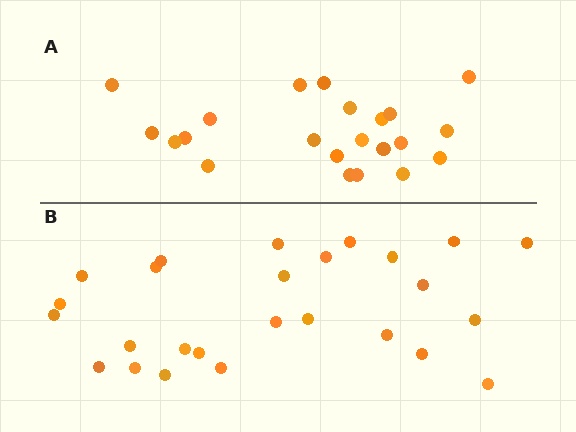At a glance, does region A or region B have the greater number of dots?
Region B (the bottom region) has more dots.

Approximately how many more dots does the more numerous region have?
Region B has about 4 more dots than region A.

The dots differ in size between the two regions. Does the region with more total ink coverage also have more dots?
No. Region A has more total ink coverage because its dots are larger, but region B actually contains more individual dots. Total area can be misleading — the number of items is what matters here.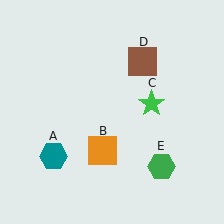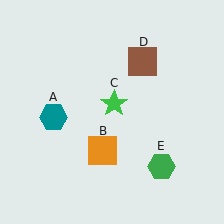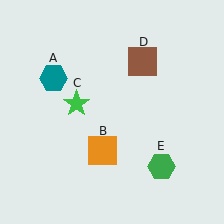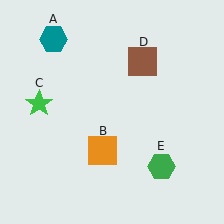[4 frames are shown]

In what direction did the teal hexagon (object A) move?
The teal hexagon (object A) moved up.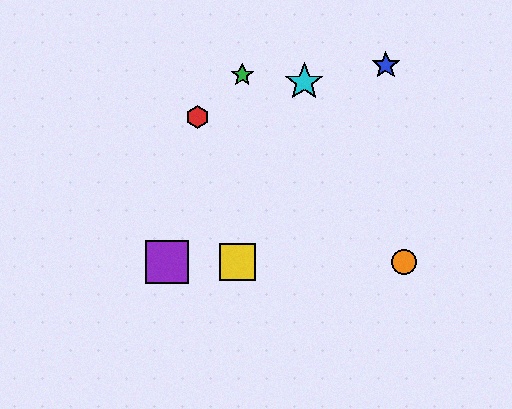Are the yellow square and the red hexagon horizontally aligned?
No, the yellow square is at y≈262 and the red hexagon is at y≈117.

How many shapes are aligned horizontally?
3 shapes (the yellow square, the purple square, the orange circle) are aligned horizontally.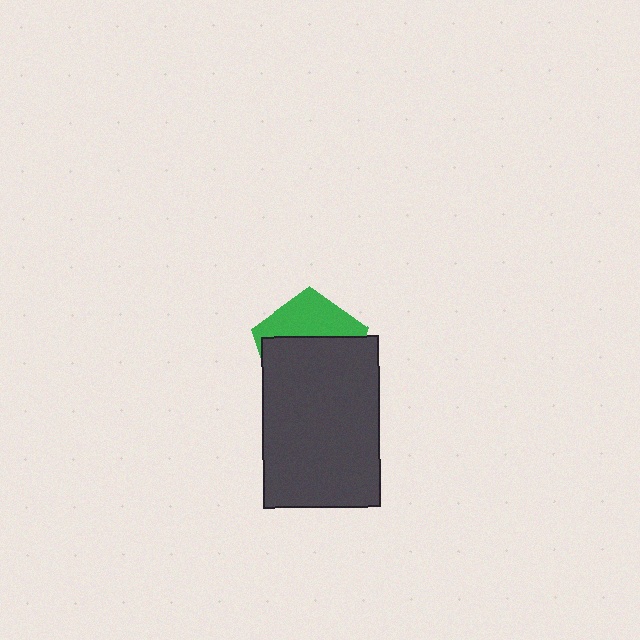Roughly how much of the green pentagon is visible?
A small part of it is visible (roughly 38%).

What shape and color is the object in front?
The object in front is a dark gray rectangle.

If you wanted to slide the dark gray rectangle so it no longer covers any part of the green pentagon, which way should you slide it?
Slide it down — that is the most direct way to separate the two shapes.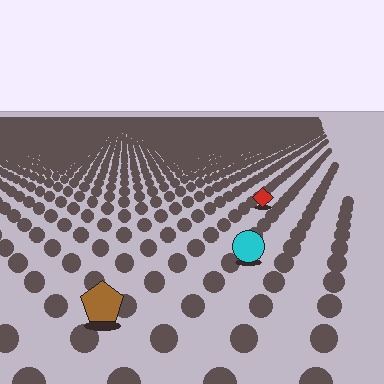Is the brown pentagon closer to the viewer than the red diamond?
Yes. The brown pentagon is closer — you can tell from the texture gradient: the ground texture is coarser near it.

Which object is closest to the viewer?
The brown pentagon is closest. The texture marks near it are larger and more spread out.